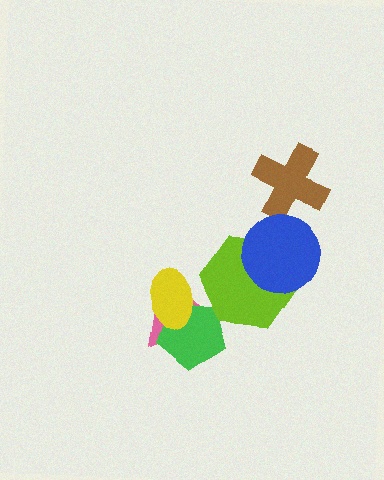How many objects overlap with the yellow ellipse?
2 objects overlap with the yellow ellipse.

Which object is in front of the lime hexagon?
The blue circle is in front of the lime hexagon.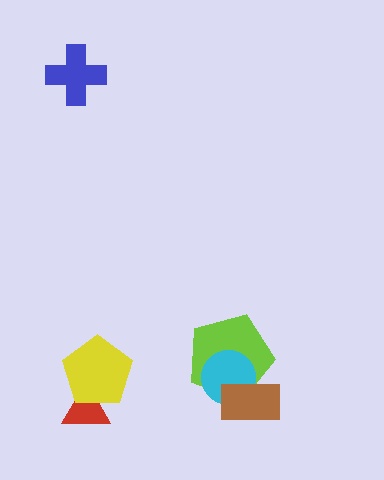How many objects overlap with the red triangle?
1 object overlaps with the red triangle.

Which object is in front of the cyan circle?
The brown rectangle is in front of the cyan circle.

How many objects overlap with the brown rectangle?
2 objects overlap with the brown rectangle.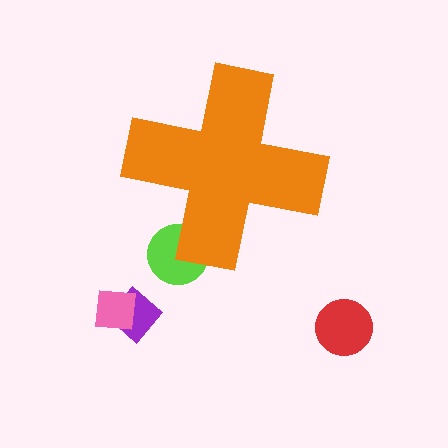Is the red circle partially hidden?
No, the red circle is fully visible.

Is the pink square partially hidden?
No, the pink square is fully visible.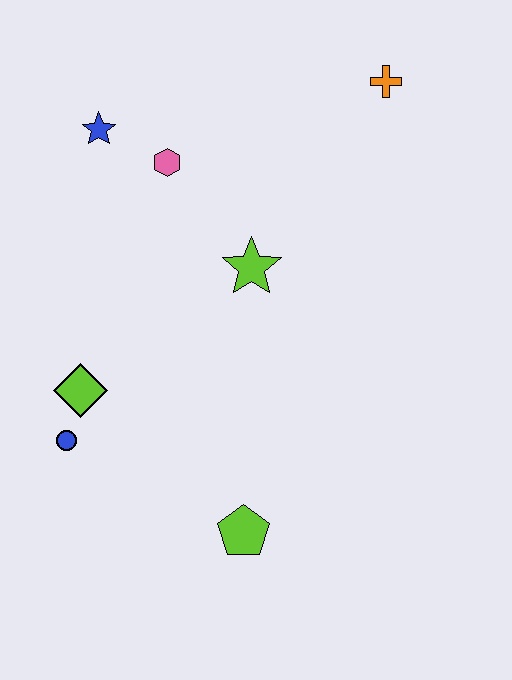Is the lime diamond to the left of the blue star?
Yes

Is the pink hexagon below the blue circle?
No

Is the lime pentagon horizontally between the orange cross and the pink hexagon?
Yes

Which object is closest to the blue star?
The pink hexagon is closest to the blue star.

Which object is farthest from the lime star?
The lime pentagon is farthest from the lime star.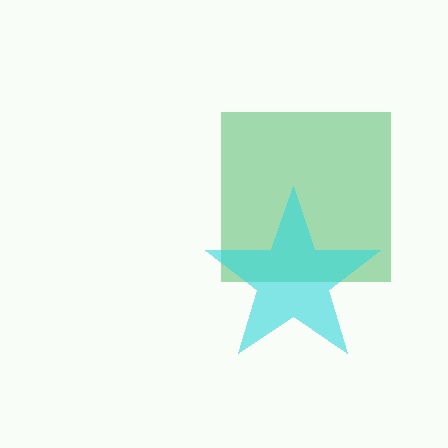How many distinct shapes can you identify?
There are 2 distinct shapes: a green square, a cyan star.